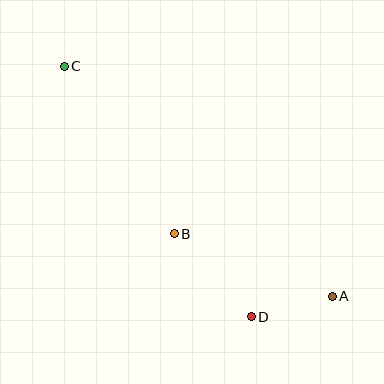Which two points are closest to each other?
Points A and D are closest to each other.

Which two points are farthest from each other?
Points A and C are farthest from each other.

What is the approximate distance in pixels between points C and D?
The distance between C and D is approximately 312 pixels.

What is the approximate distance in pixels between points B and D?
The distance between B and D is approximately 113 pixels.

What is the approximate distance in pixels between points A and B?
The distance between A and B is approximately 170 pixels.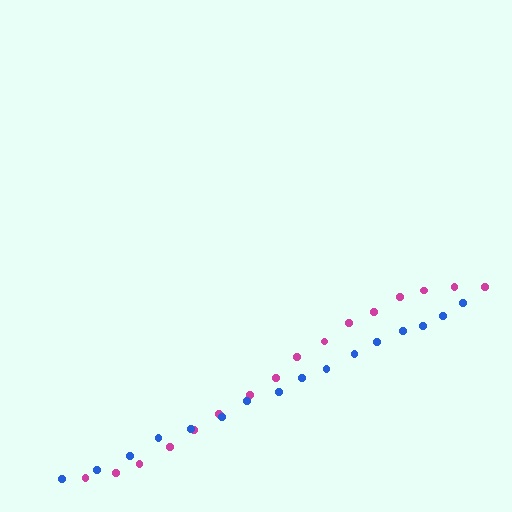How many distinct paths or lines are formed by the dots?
There are 2 distinct paths.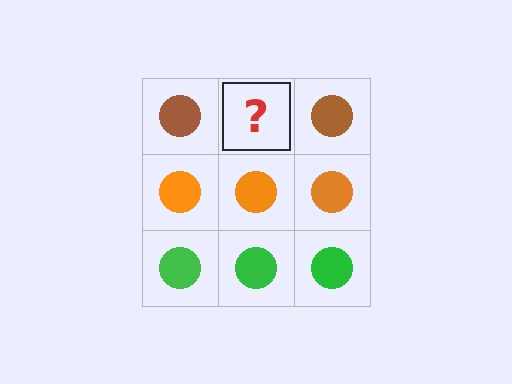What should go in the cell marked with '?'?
The missing cell should contain a brown circle.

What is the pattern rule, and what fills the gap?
The rule is that each row has a consistent color. The gap should be filled with a brown circle.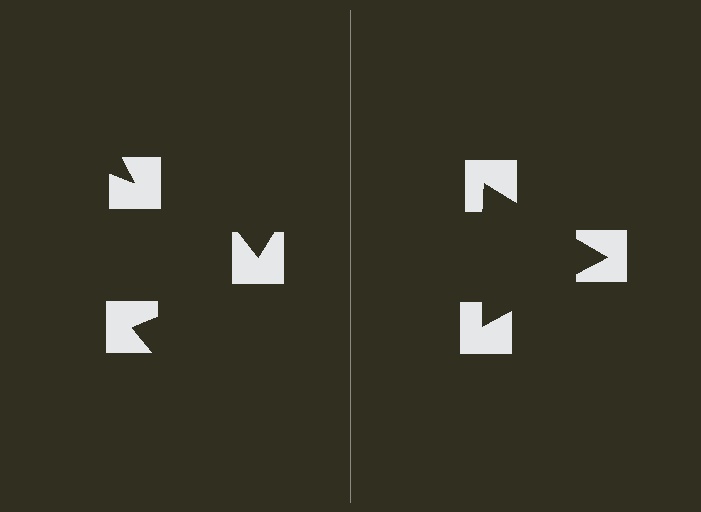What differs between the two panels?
The notched squares are positioned identically on both sides; only the wedge orientations differ. On the right they align to a triangle; on the left they are misaligned.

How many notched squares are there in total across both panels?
6 — 3 on each side.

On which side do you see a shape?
An illusory triangle appears on the right side. On the left side the wedge cuts are rotated, so no coherent shape forms.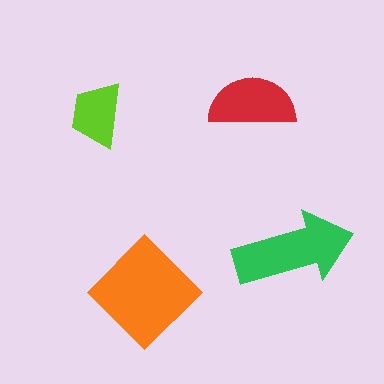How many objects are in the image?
There are 4 objects in the image.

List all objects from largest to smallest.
The orange diamond, the green arrow, the red semicircle, the lime trapezoid.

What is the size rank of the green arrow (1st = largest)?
2nd.